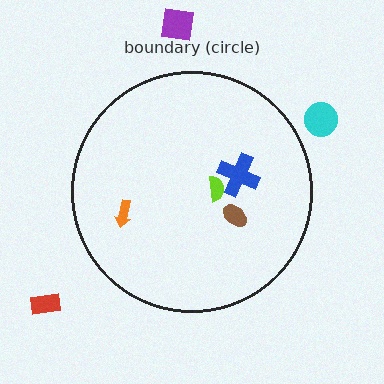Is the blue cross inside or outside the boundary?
Inside.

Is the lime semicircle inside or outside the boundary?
Inside.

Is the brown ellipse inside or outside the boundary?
Inside.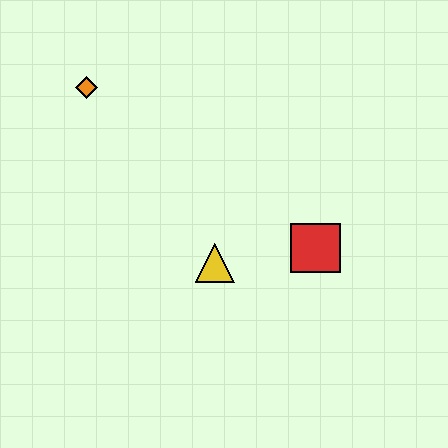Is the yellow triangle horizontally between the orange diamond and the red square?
Yes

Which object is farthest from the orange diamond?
The red square is farthest from the orange diamond.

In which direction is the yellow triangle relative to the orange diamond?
The yellow triangle is below the orange diamond.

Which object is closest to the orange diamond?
The yellow triangle is closest to the orange diamond.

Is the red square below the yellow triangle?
No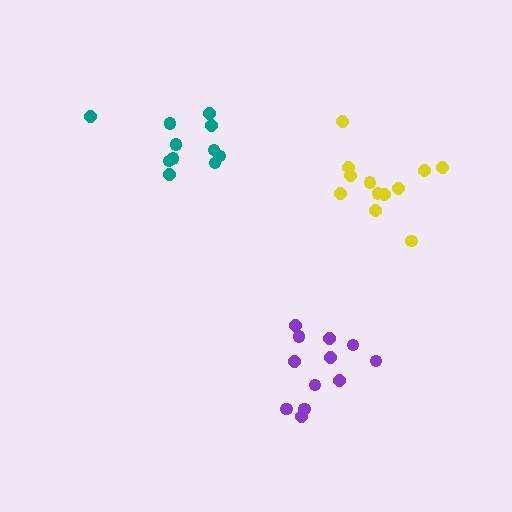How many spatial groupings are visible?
There are 3 spatial groupings.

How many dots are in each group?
Group 1: 12 dots, Group 2: 11 dots, Group 3: 12 dots (35 total).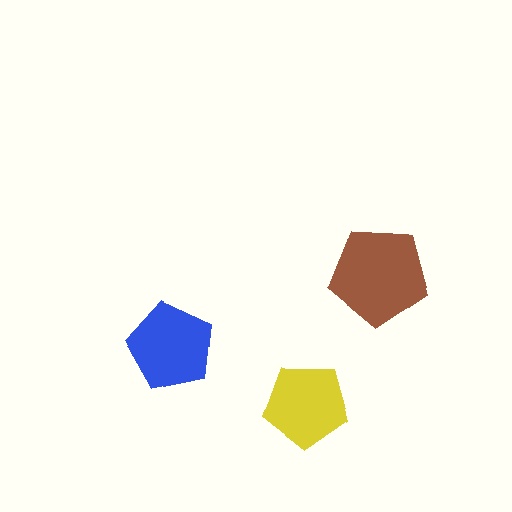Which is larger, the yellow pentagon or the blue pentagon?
The blue one.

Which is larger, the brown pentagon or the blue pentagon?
The brown one.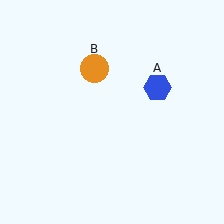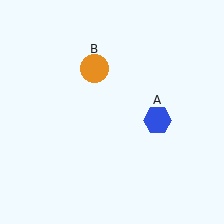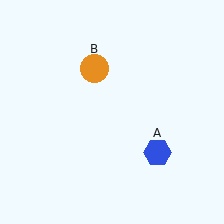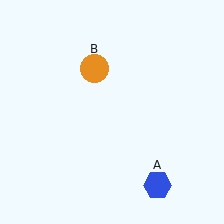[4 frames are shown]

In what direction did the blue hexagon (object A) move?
The blue hexagon (object A) moved down.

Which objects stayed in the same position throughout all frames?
Orange circle (object B) remained stationary.